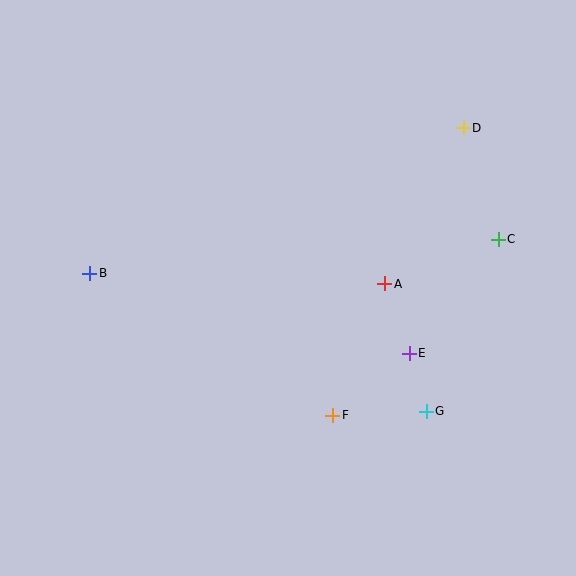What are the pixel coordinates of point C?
Point C is at (498, 239).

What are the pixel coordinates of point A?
Point A is at (385, 284).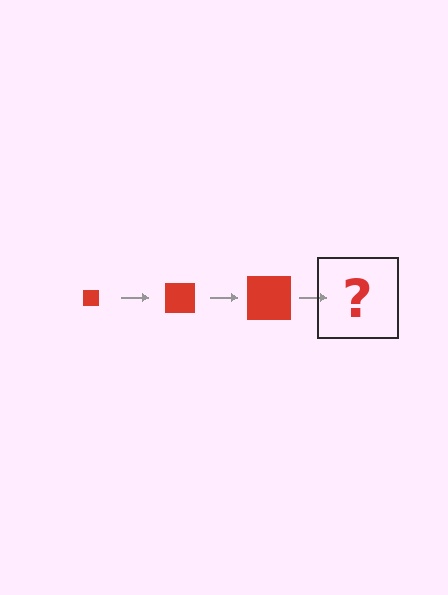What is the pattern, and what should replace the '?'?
The pattern is that the square gets progressively larger each step. The '?' should be a red square, larger than the previous one.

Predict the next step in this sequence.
The next step is a red square, larger than the previous one.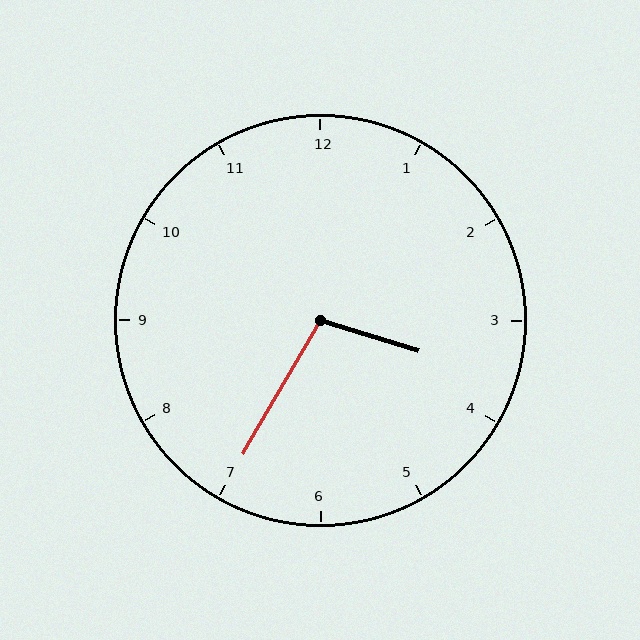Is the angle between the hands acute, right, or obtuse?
It is obtuse.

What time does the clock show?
3:35.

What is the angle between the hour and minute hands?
Approximately 102 degrees.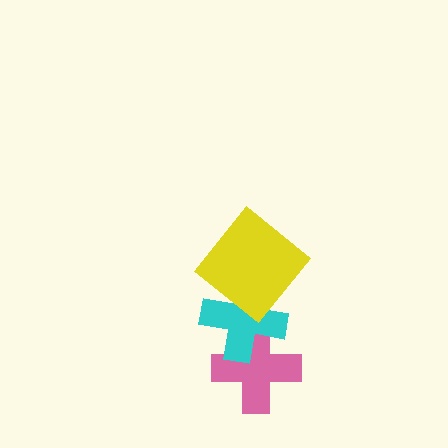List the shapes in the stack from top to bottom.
From top to bottom: the yellow diamond, the cyan cross, the pink cross.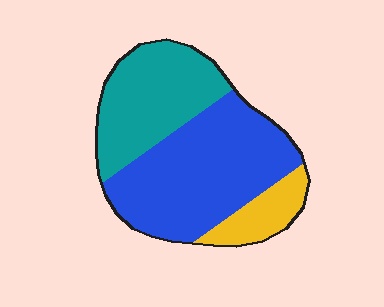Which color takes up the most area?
Blue, at roughly 55%.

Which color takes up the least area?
Yellow, at roughly 15%.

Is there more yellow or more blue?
Blue.